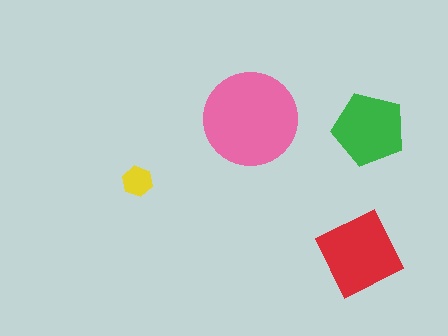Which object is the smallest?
The yellow hexagon.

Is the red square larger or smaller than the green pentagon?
Larger.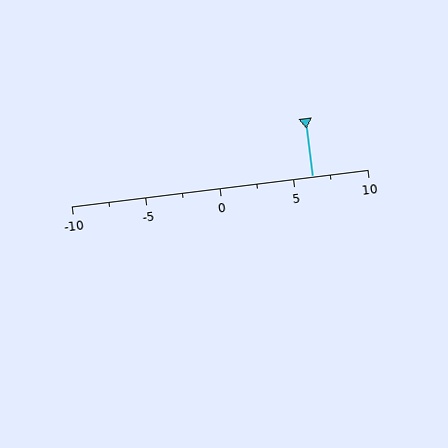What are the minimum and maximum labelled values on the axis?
The axis runs from -10 to 10.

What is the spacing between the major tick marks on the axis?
The major ticks are spaced 5 apart.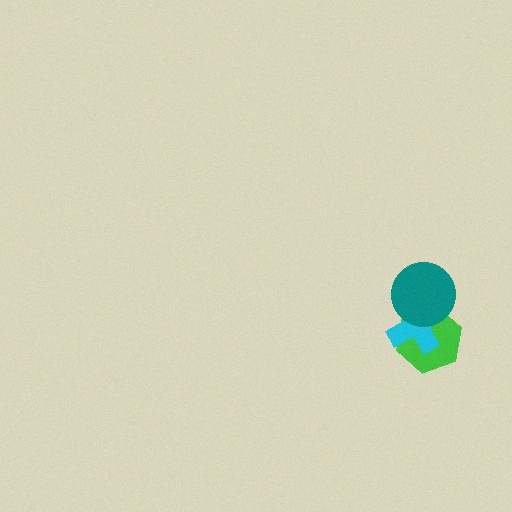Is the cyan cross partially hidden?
Yes, it is partially covered by another shape.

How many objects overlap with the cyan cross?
2 objects overlap with the cyan cross.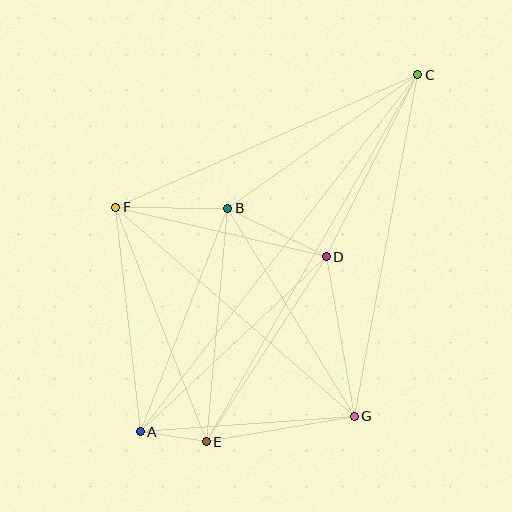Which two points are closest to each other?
Points A and E are closest to each other.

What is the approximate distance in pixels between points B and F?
The distance between B and F is approximately 112 pixels.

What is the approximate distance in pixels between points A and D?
The distance between A and D is approximately 256 pixels.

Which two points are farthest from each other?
Points A and C are farthest from each other.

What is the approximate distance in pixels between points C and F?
The distance between C and F is approximately 330 pixels.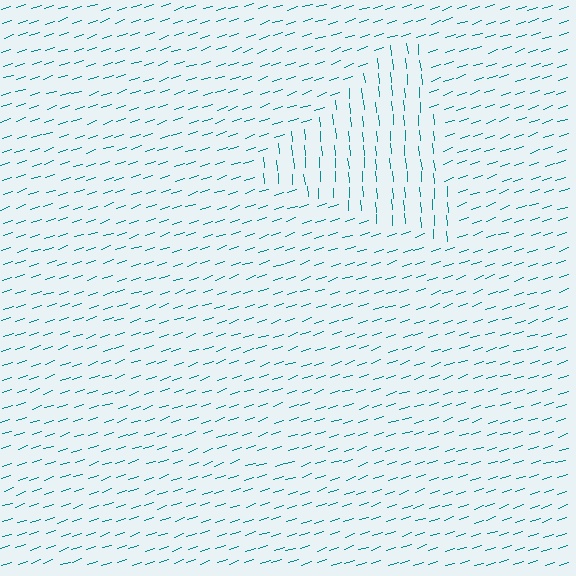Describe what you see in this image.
The image is filled with small teal line segments. A triangle region in the image has lines oriented differently from the surrounding lines, creating a visible texture boundary.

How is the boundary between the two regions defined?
The boundary is defined purely by a change in line orientation (approximately 76 degrees difference). All lines are the same color and thickness.